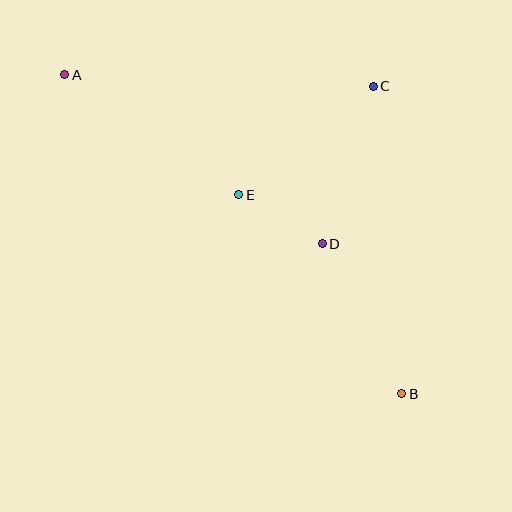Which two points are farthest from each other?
Points A and B are farthest from each other.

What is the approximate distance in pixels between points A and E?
The distance between A and E is approximately 211 pixels.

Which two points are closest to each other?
Points D and E are closest to each other.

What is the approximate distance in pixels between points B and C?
The distance between B and C is approximately 309 pixels.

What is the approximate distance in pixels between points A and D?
The distance between A and D is approximately 308 pixels.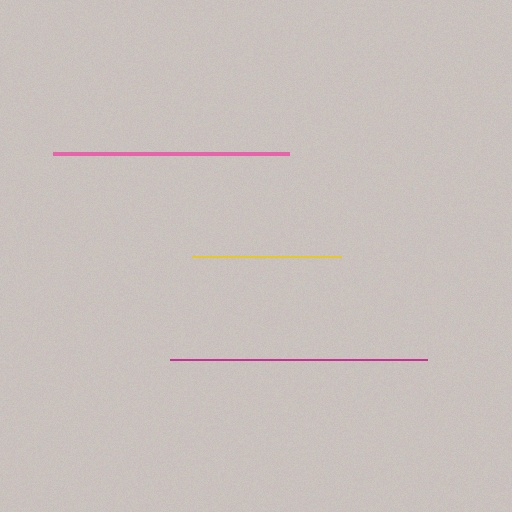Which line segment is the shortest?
The yellow line is the shortest at approximately 149 pixels.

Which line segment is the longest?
The magenta line is the longest at approximately 257 pixels.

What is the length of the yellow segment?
The yellow segment is approximately 149 pixels long.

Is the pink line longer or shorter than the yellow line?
The pink line is longer than the yellow line.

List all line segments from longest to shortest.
From longest to shortest: magenta, pink, yellow.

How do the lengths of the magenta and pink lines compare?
The magenta and pink lines are approximately the same length.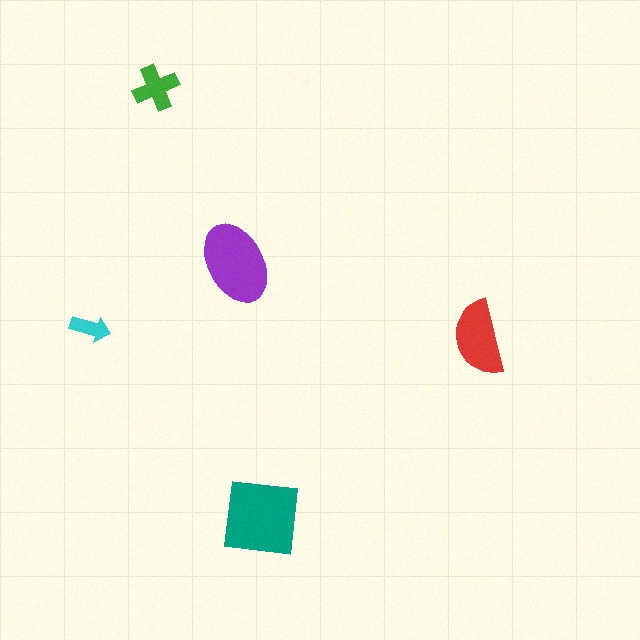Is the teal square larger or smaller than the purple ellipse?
Larger.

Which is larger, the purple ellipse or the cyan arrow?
The purple ellipse.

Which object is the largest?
The teal square.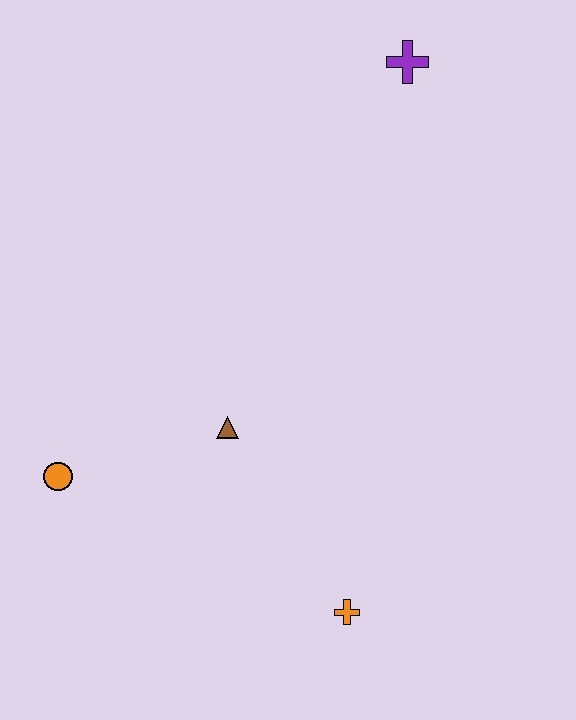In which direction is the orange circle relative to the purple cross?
The orange circle is below the purple cross.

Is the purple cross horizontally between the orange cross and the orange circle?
No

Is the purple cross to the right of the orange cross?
Yes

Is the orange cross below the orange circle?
Yes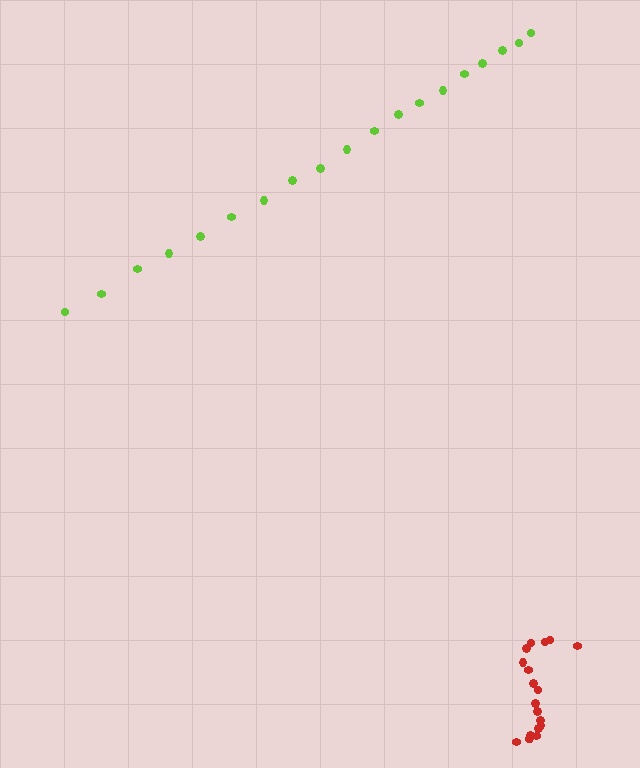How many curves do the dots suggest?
There are 2 distinct paths.